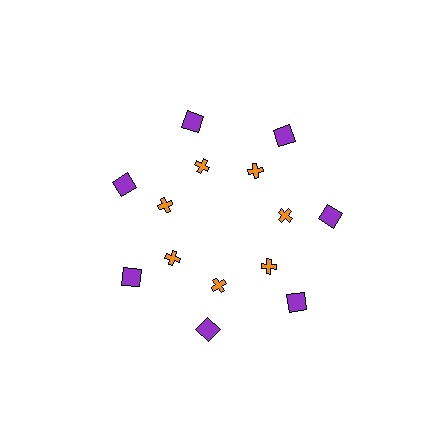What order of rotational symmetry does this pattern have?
This pattern has 7-fold rotational symmetry.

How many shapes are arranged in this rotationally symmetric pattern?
There are 14 shapes, arranged in 7 groups of 2.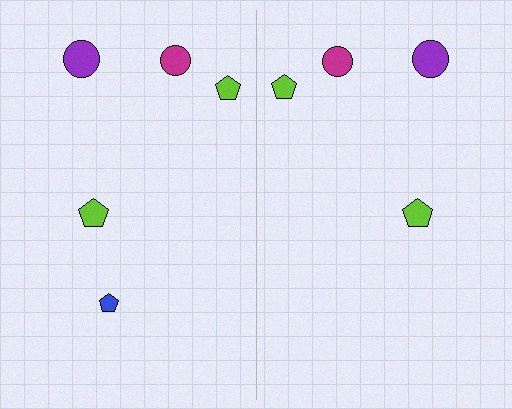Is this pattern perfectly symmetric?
No, the pattern is not perfectly symmetric. A blue pentagon is missing from the right side.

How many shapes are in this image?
There are 9 shapes in this image.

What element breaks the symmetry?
A blue pentagon is missing from the right side.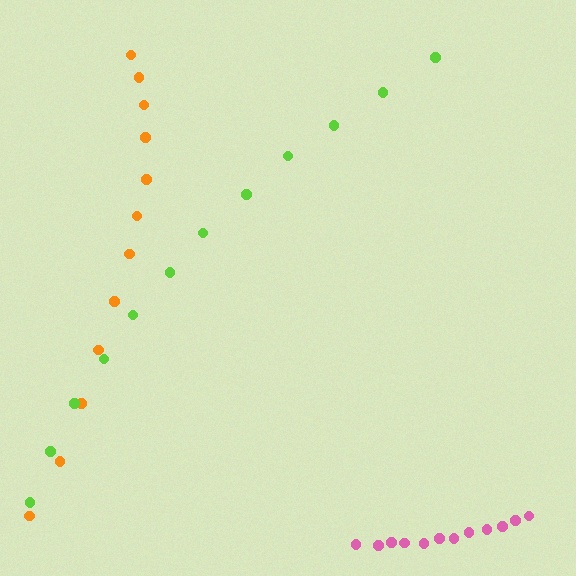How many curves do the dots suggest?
There are 3 distinct paths.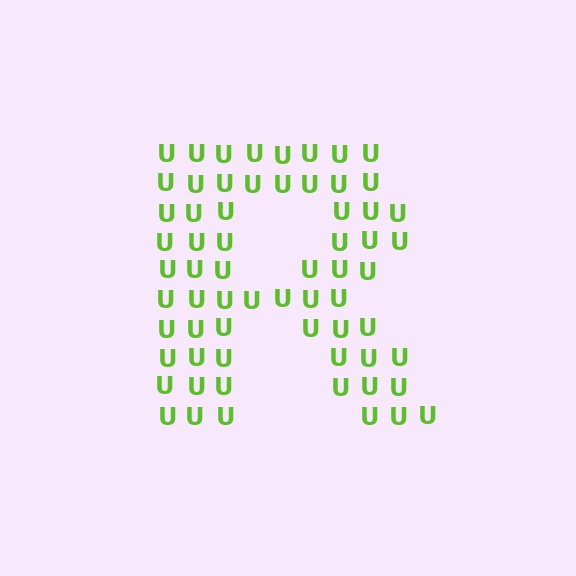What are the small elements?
The small elements are letter U's.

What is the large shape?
The large shape is the letter R.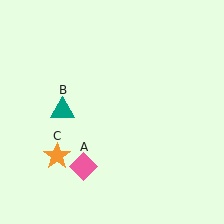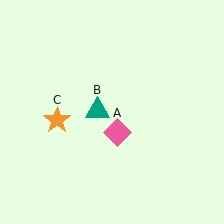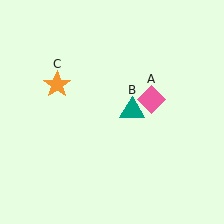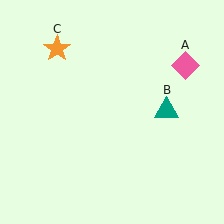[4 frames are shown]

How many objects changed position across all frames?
3 objects changed position: pink diamond (object A), teal triangle (object B), orange star (object C).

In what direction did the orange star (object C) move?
The orange star (object C) moved up.